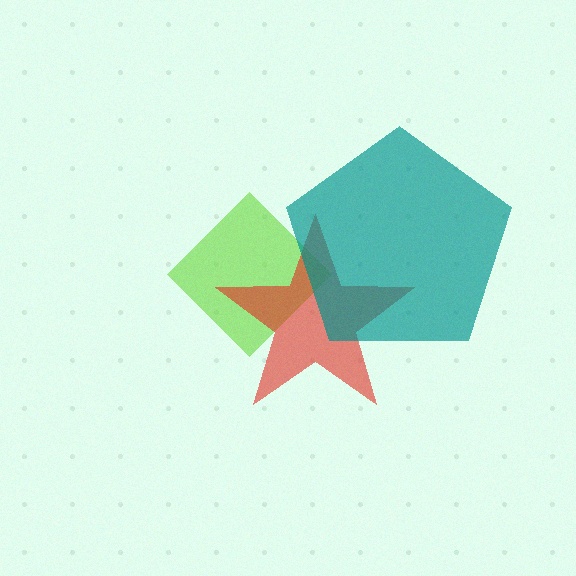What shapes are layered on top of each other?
The layered shapes are: a lime diamond, a red star, a teal pentagon.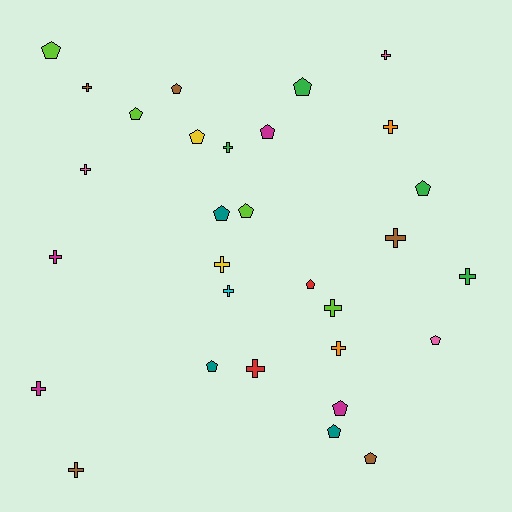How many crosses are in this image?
There are 15 crosses.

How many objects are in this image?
There are 30 objects.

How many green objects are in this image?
There are 4 green objects.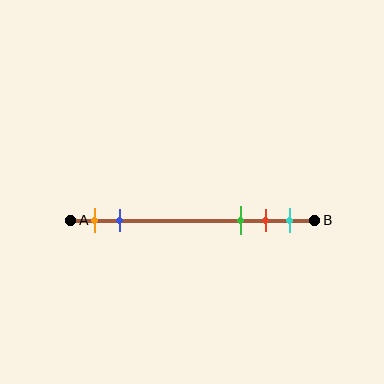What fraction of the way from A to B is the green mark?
The green mark is approximately 70% (0.7) of the way from A to B.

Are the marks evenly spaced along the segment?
No, the marks are not evenly spaced.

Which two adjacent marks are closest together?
The red and cyan marks are the closest adjacent pair.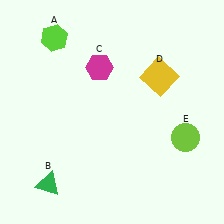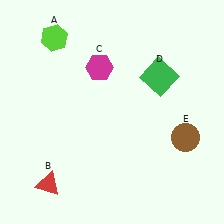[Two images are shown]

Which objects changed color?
B changed from green to red. D changed from yellow to green. E changed from lime to brown.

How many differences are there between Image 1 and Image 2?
There are 3 differences between the two images.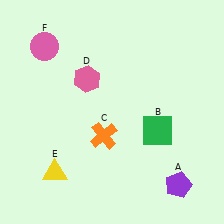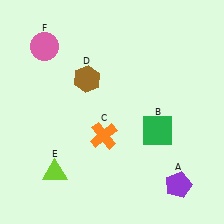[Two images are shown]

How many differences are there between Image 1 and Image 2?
There are 2 differences between the two images.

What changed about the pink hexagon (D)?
In Image 1, D is pink. In Image 2, it changed to brown.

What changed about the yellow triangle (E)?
In Image 1, E is yellow. In Image 2, it changed to lime.